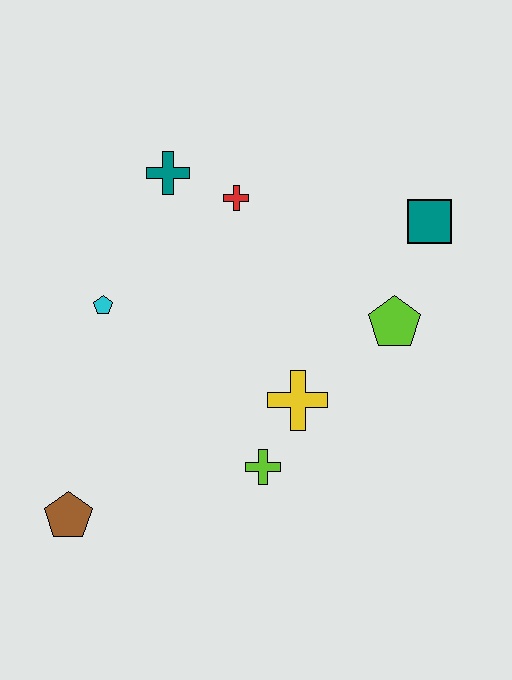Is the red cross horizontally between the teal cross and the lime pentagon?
Yes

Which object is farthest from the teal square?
The brown pentagon is farthest from the teal square.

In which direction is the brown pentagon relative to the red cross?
The brown pentagon is below the red cross.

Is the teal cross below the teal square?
No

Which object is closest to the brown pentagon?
The lime cross is closest to the brown pentagon.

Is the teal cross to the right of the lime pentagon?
No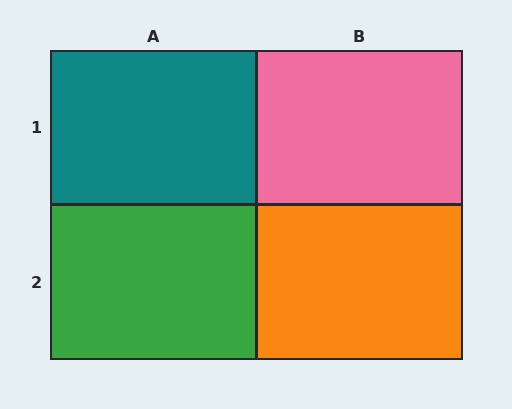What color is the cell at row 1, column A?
Teal.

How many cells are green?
1 cell is green.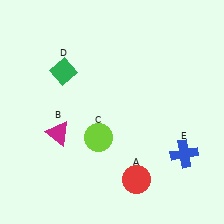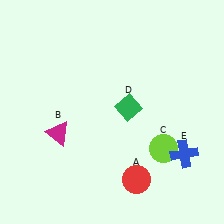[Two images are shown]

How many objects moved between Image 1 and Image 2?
2 objects moved between the two images.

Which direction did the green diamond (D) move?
The green diamond (D) moved right.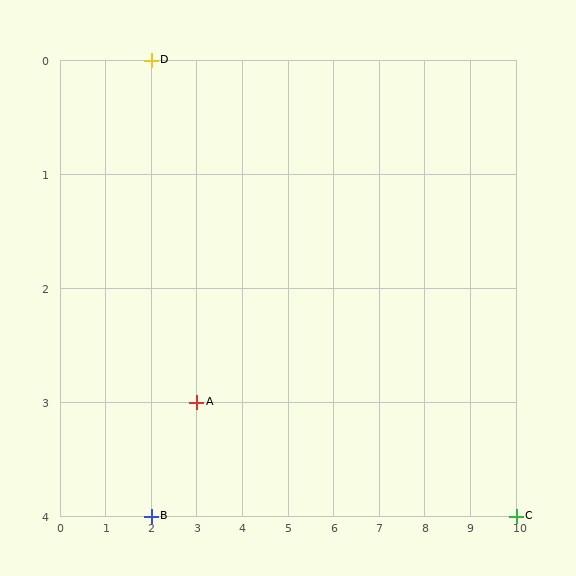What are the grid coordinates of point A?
Point A is at grid coordinates (3, 3).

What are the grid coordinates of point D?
Point D is at grid coordinates (2, 0).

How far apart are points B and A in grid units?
Points B and A are 1 column and 1 row apart (about 1.4 grid units diagonally).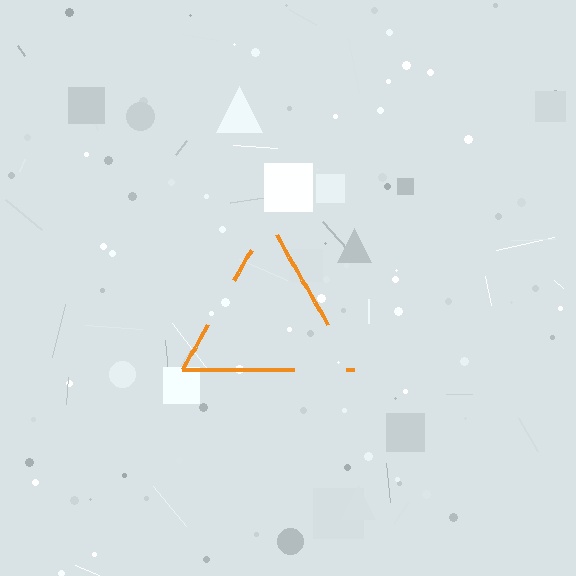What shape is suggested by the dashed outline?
The dashed outline suggests a triangle.